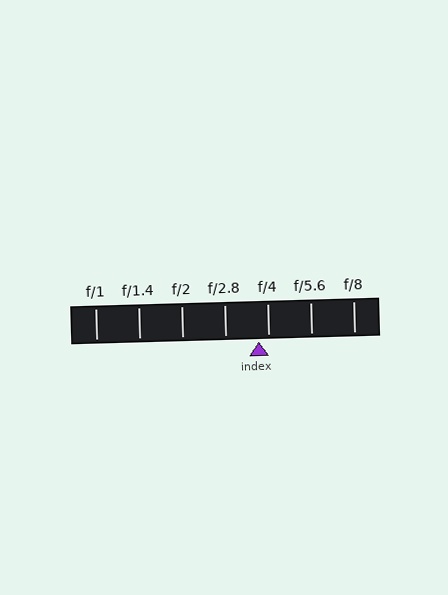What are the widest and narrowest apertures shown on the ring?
The widest aperture shown is f/1 and the narrowest is f/8.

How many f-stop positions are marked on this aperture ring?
There are 7 f-stop positions marked.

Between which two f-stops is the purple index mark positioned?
The index mark is between f/2.8 and f/4.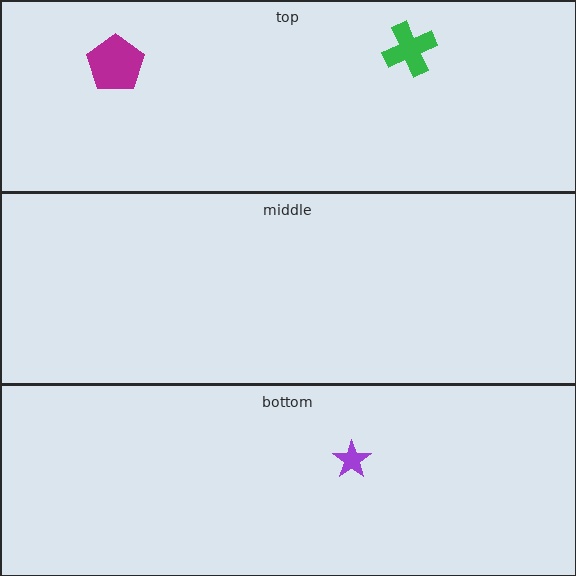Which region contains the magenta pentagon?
The top region.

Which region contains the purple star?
The bottom region.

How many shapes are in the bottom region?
1.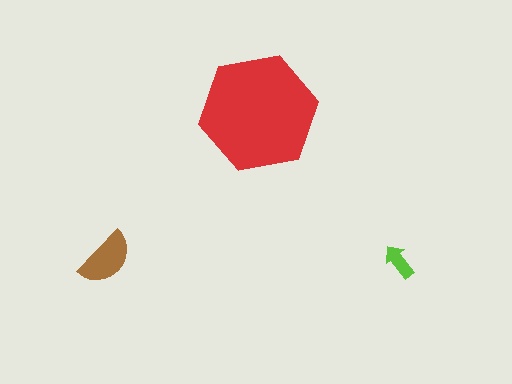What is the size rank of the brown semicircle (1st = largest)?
2nd.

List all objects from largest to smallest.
The red hexagon, the brown semicircle, the lime arrow.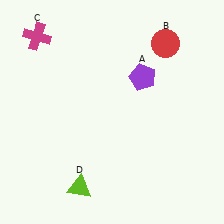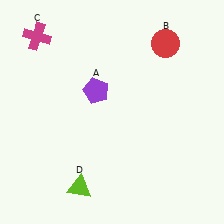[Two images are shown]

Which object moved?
The purple pentagon (A) moved left.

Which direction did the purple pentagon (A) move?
The purple pentagon (A) moved left.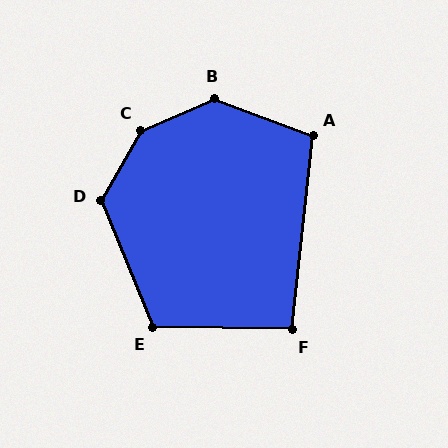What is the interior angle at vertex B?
Approximately 136 degrees (obtuse).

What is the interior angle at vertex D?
Approximately 128 degrees (obtuse).